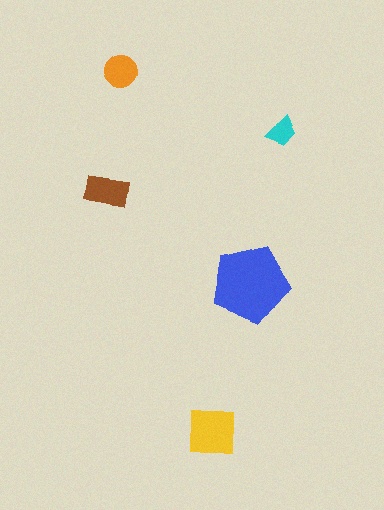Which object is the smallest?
The cyan trapezoid.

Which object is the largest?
The blue pentagon.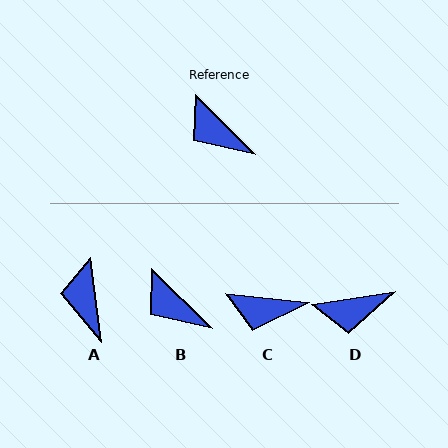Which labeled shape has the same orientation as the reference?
B.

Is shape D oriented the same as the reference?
No, it is off by about 54 degrees.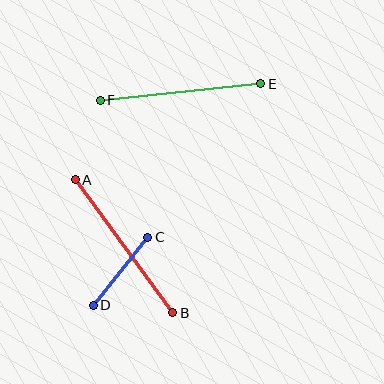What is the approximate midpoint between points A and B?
The midpoint is at approximately (124, 246) pixels.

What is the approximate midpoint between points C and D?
The midpoint is at approximately (120, 271) pixels.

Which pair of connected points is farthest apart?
Points A and B are farthest apart.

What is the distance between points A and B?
The distance is approximately 165 pixels.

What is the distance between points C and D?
The distance is approximately 87 pixels.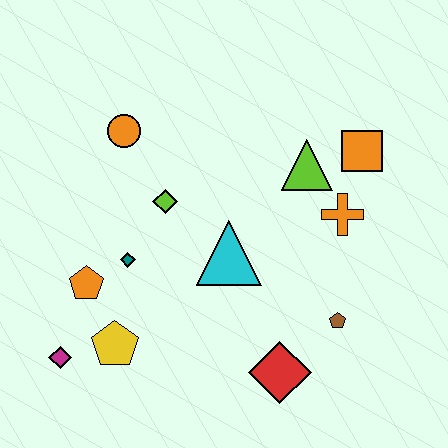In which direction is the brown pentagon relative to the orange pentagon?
The brown pentagon is to the right of the orange pentagon.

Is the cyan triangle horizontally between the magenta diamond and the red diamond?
Yes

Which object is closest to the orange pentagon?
The teal diamond is closest to the orange pentagon.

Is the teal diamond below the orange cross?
Yes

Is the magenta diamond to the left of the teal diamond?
Yes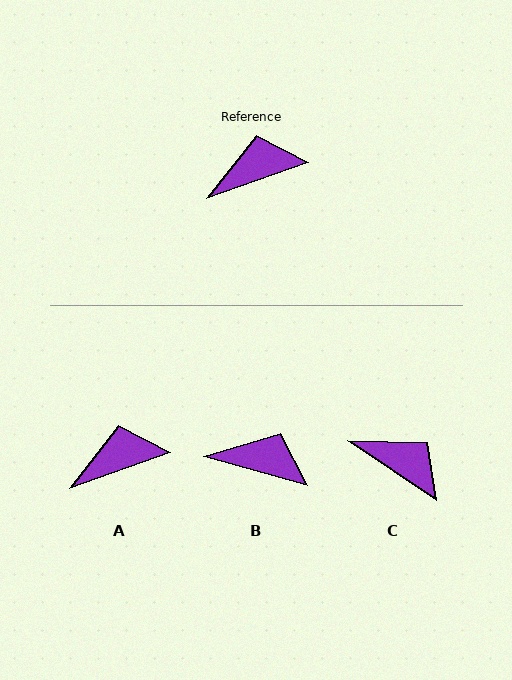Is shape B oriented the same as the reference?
No, it is off by about 35 degrees.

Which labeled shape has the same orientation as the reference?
A.